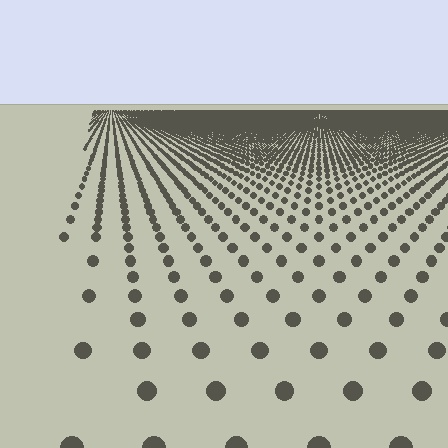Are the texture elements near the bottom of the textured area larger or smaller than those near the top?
Larger. Near the bottom, elements are closer to the viewer and appear at a bigger on-screen size.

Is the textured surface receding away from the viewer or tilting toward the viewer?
The surface is receding away from the viewer. Texture elements get smaller and denser toward the top.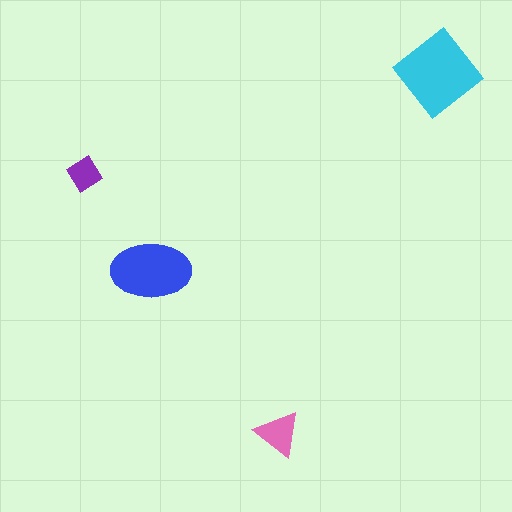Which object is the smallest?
The purple diamond.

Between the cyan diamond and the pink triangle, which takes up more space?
The cyan diamond.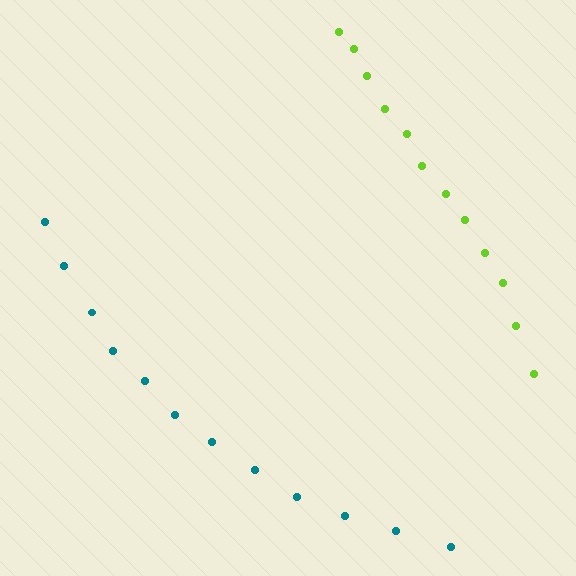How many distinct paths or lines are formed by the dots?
There are 2 distinct paths.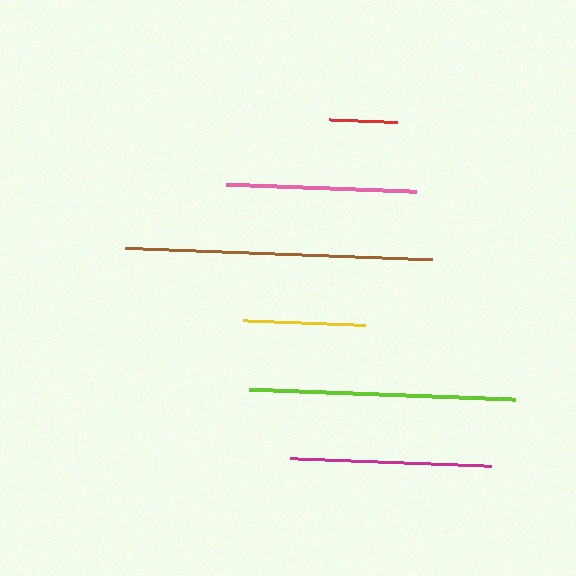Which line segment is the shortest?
The red line is the shortest at approximately 68 pixels.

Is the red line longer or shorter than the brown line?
The brown line is longer than the red line.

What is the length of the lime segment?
The lime segment is approximately 266 pixels long.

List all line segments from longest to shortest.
From longest to shortest: brown, lime, magenta, pink, yellow, red.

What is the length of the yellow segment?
The yellow segment is approximately 122 pixels long.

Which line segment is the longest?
The brown line is the longest at approximately 307 pixels.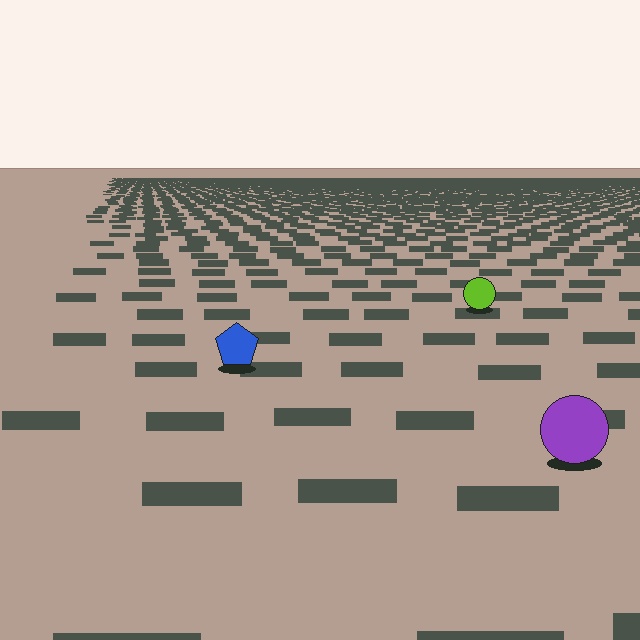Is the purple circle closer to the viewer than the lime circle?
Yes. The purple circle is closer — you can tell from the texture gradient: the ground texture is coarser near it.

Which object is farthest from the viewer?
The lime circle is farthest from the viewer. It appears smaller and the ground texture around it is denser.